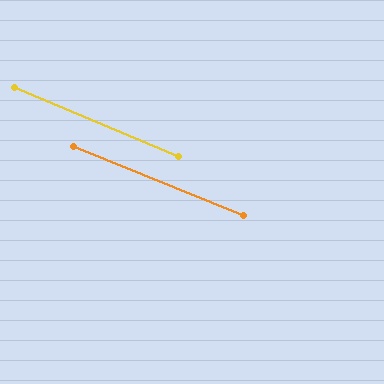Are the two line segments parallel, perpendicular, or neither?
Parallel — their directions differ by only 0.7°.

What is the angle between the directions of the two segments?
Approximately 1 degree.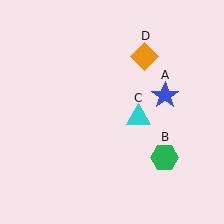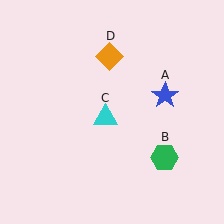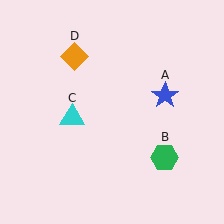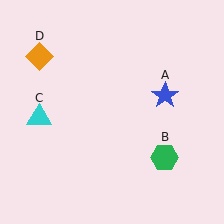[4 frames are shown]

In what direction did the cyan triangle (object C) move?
The cyan triangle (object C) moved left.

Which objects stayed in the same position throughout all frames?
Blue star (object A) and green hexagon (object B) remained stationary.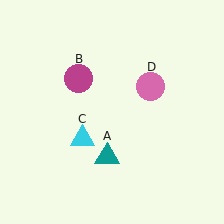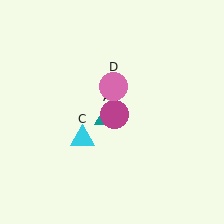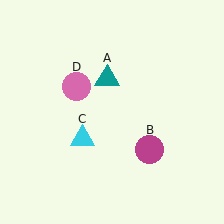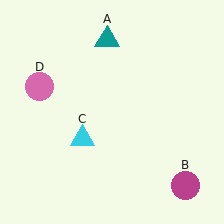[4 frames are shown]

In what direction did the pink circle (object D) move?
The pink circle (object D) moved left.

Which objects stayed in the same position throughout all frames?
Cyan triangle (object C) remained stationary.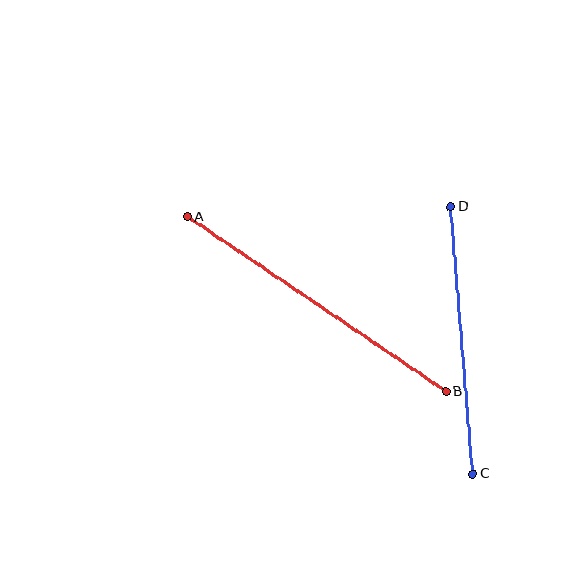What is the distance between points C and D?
The distance is approximately 268 pixels.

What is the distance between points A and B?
The distance is approximately 312 pixels.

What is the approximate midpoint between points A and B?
The midpoint is at approximately (317, 304) pixels.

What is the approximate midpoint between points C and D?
The midpoint is at approximately (462, 340) pixels.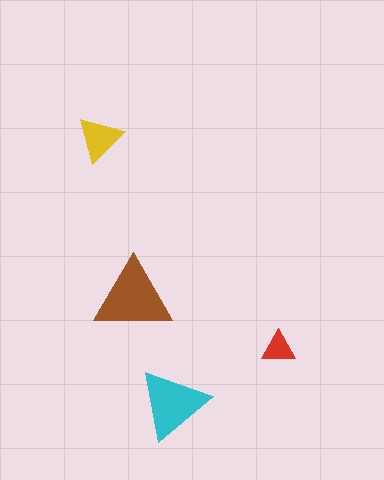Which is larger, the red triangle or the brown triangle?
The brown one.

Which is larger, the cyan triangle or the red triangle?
The cyan one.